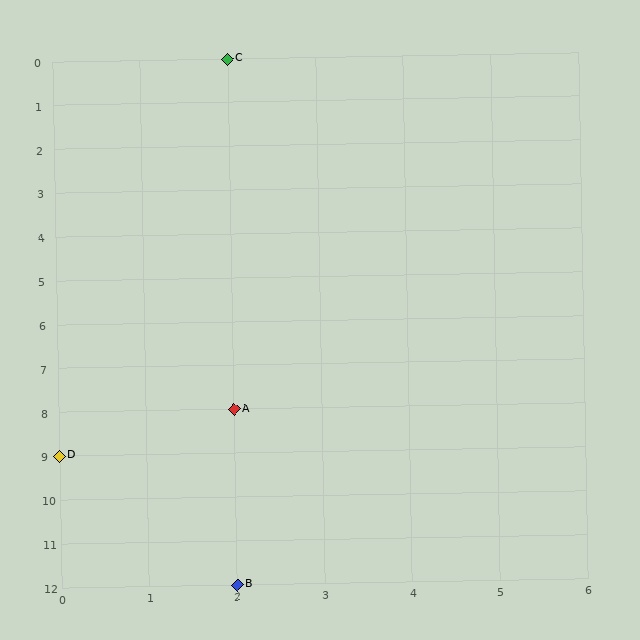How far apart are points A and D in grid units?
Points A and D are 2 columns and 1 row apart (about 2.2 grid units diagonally).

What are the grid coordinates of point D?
Point D is at grid coordinates (0, 9).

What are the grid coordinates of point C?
Point C is at grid coordinates (2, 0).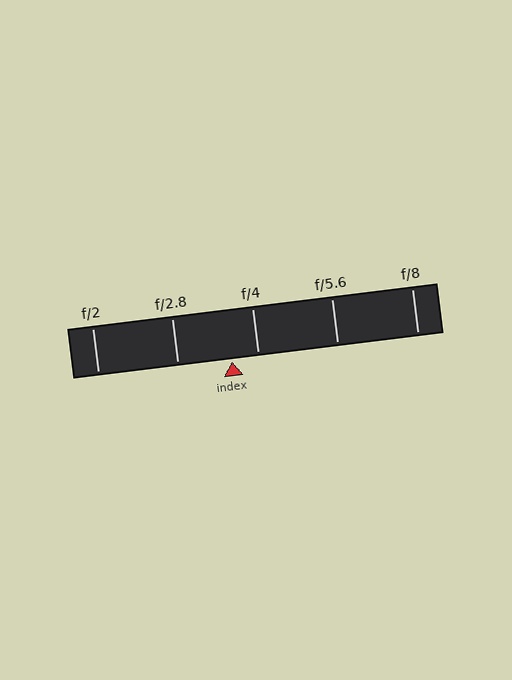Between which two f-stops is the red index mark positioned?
The index mark is between f/2.8 and f/4.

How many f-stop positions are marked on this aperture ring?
There are 5 f-stop positions marked.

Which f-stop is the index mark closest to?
The index mark is closest to f/4.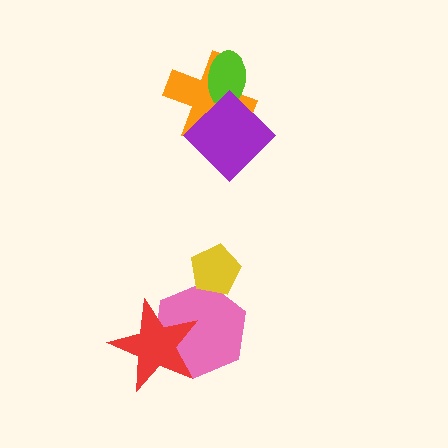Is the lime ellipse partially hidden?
Yes, it is partially covered by another shape.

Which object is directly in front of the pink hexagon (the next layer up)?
The yellow pentagon is directly in front of the pink hexagon.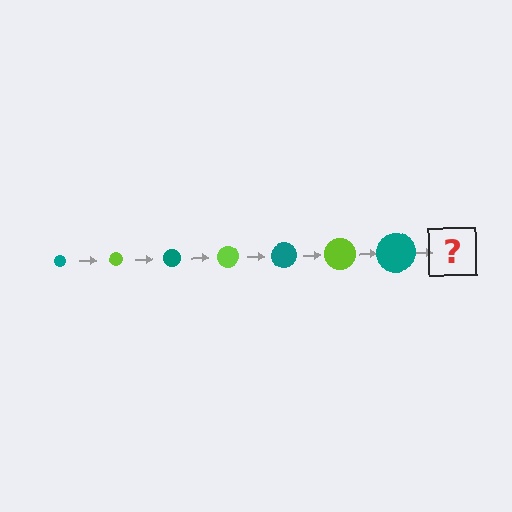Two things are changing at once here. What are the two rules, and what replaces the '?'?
The two rules are that the circle grows larger each step and the color cycles through teal and lime. The '?' should be a lime circle, larger than the previous one.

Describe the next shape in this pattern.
It should be a lime circle, larger than the previous one.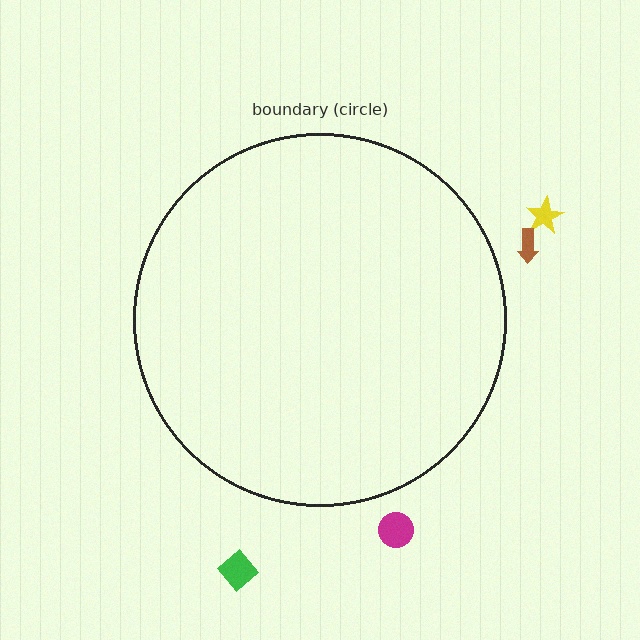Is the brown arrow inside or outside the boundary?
Outside.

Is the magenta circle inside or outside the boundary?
Outside.